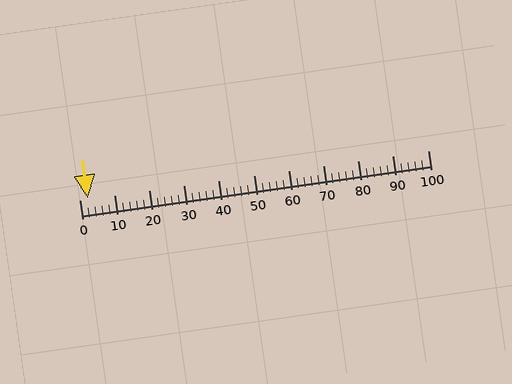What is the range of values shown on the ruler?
The ruler shows values from 0 to 100.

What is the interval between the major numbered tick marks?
The major tick marks are spaced 10 units apart.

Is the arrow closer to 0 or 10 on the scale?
The arrow is closer to 0.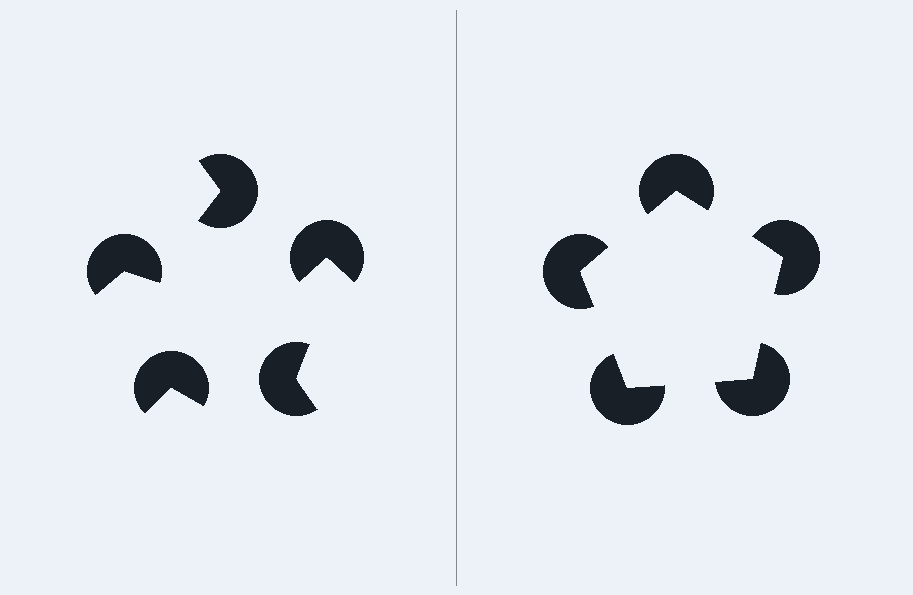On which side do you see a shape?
An illusory pentagon appears on the right side. On the left side the wedge cuts are rotated, so no coherent shape forms.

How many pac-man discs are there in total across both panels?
10 — 5 on each side.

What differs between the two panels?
The pac-man discs are positioned identically on both sides; only the wedge orientations differ. On the right they align to a pentagon; on the left they are misaligned.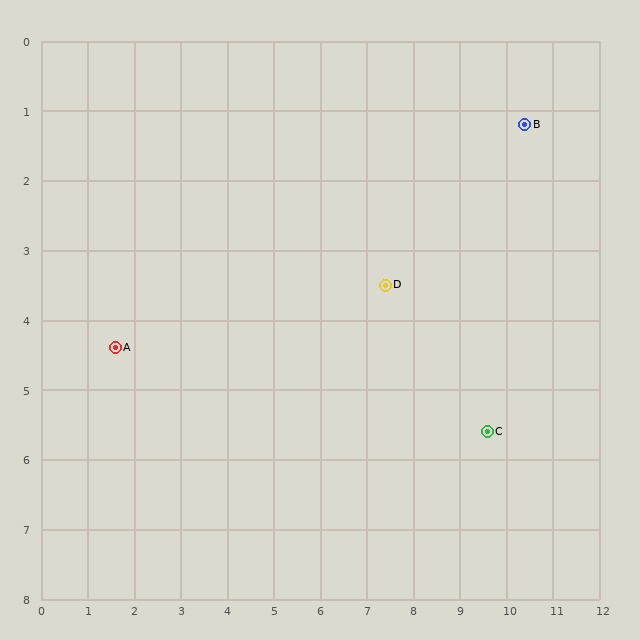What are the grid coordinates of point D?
Point D is at approximately (7.4, 3.5).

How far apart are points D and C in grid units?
Points D and C are about 3.0 grid units apart.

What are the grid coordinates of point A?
Point A is at approximately (1.6, 4.4).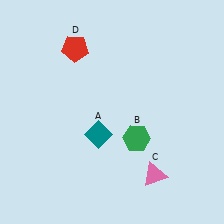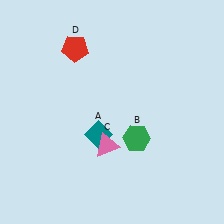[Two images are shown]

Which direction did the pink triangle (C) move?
The pink triangle (C) moved left.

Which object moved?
The pink triangle (C) moved left.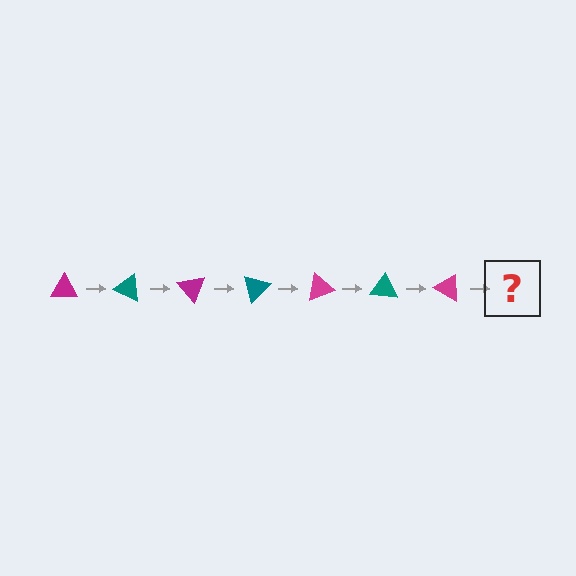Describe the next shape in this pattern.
It should be a teal triangle, rotated 175 degrees from the start.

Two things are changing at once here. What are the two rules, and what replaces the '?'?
The two rules are that it rotates 25 degrees each step and the color cycles through magenta and teal. The '?' should be a teal triangle, rotated 175 degrees from the start.